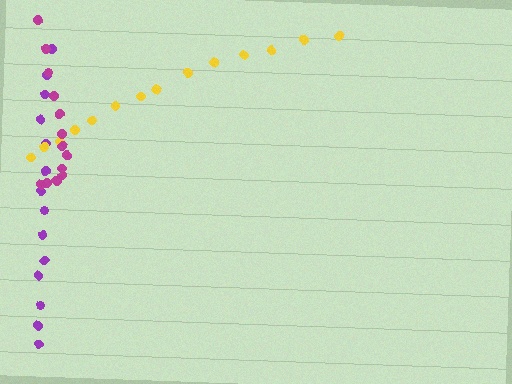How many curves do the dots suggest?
There are 3 distinct paths.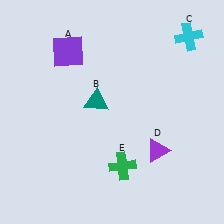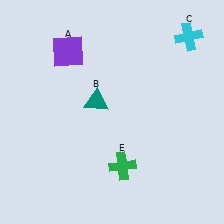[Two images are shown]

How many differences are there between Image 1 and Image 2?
There is 1 difference between the two images.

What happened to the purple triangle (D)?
The purple triangle (D) was removed in Image 2. It was in the bottom-right area of Image 1.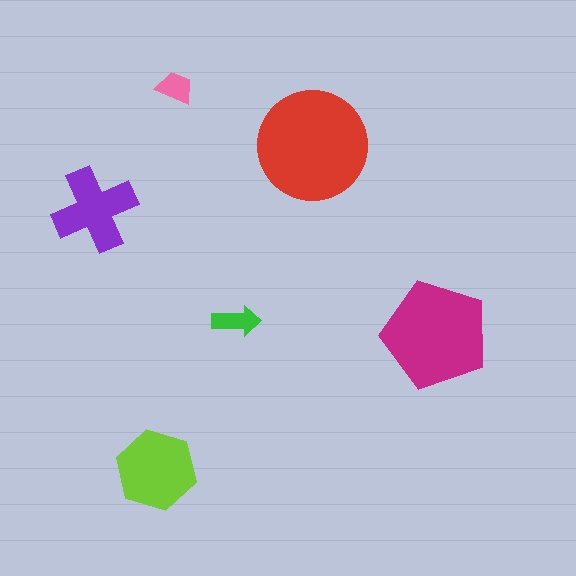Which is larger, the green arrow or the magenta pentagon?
The magenta pentagon.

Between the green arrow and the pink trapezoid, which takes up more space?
The green arrow.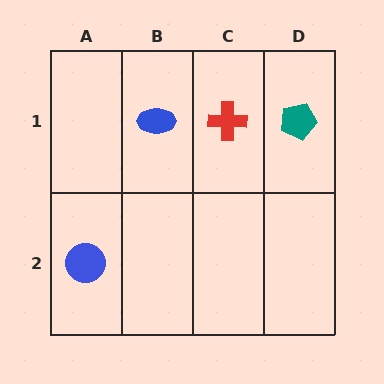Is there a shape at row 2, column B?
No, that cell is empty.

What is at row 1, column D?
A teal pentagon.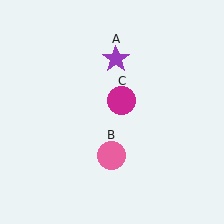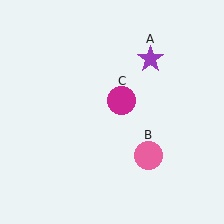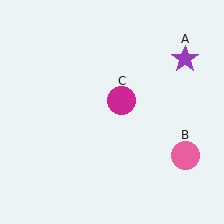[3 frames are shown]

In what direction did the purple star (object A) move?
The purple star (object A) moved right.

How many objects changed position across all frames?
2 objects changed position: purple star (object A), pink circle (object B).